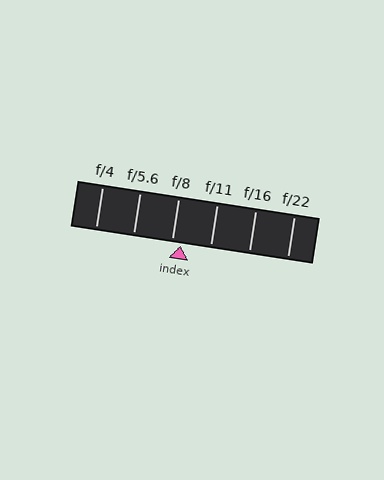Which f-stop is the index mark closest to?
The index mark is closest to f/8.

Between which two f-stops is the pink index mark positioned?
The index mark is between f/8 and f/11.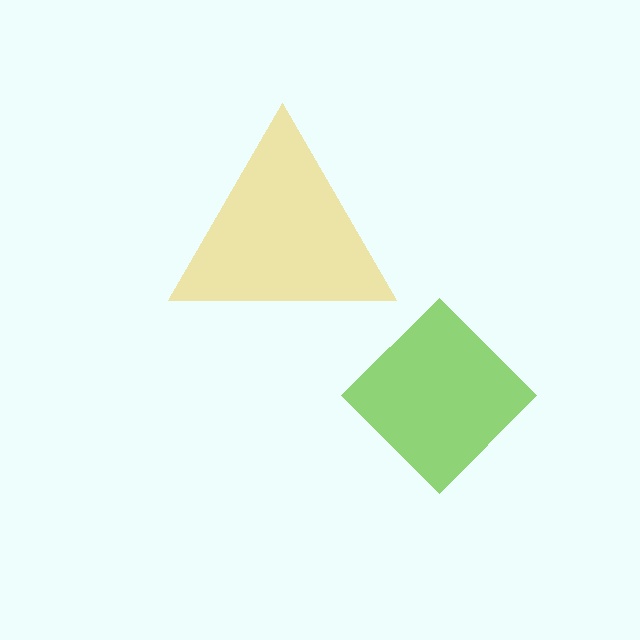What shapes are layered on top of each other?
The layered shapes are: a yellow triangle, a lime diamond.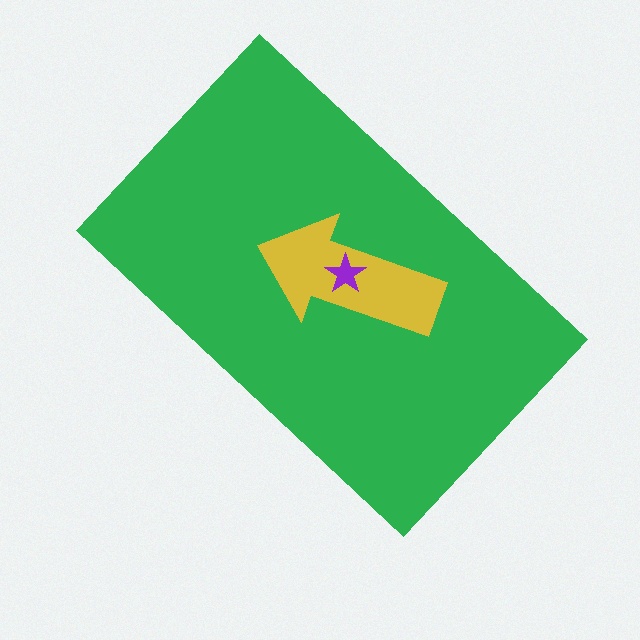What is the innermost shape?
The purple star.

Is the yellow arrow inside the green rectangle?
Yes.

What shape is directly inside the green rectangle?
The yellow arrow.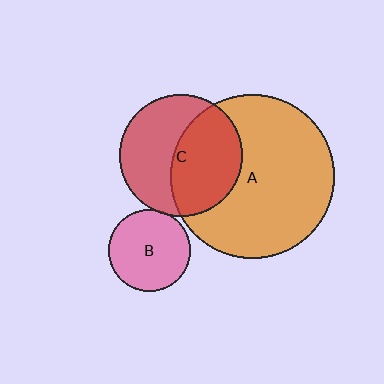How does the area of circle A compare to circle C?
Approximately 1.8 times.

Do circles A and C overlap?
Yes.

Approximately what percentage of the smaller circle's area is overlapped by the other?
Approximately 50%.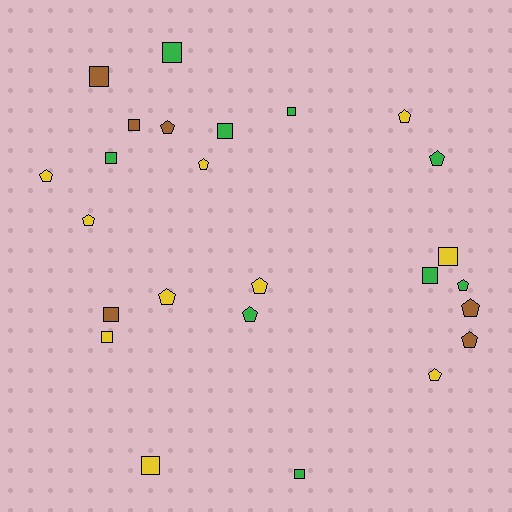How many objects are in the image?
There are 25 objects.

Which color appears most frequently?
Yellow, with 10 objects.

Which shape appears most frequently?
Pentagon, with 13 objects.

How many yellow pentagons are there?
There are 7 yellow pentagons.